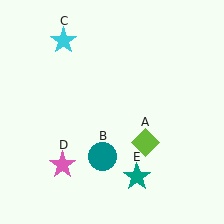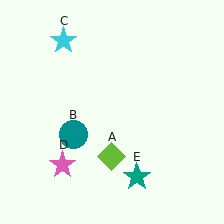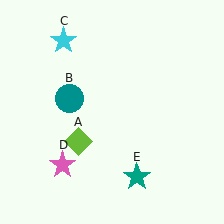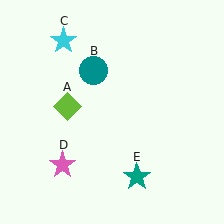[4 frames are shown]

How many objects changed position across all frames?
2 objects changed position: lime diamond (object A), teal circle (object B).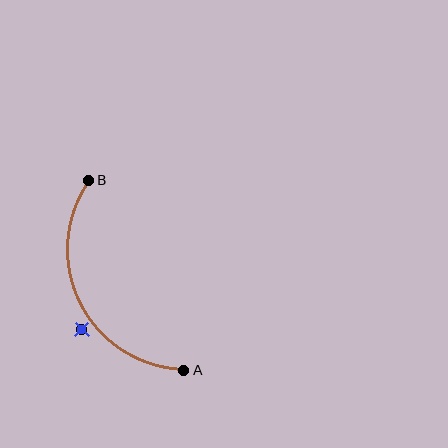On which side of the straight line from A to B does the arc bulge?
The arc bulges to the left of the straight line connecting A and B.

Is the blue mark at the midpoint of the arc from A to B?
No — the blue mark does not lie on the arc at all. It sits slightly outside the curve.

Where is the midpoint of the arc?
The arc midpoint is the point on the curve farthest from the straight line joining A and B. It sits to the left of that line.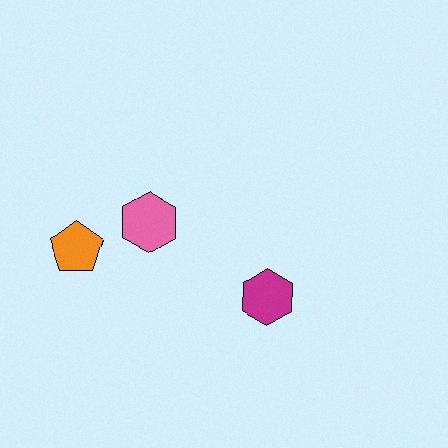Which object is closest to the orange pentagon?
The pink hexagon is closest to the orange pentagon.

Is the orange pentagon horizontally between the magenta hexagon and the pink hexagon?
No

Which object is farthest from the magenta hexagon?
The orange pentagon is farthest from the magenta hexagon.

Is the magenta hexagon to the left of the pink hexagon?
No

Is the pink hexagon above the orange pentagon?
Yes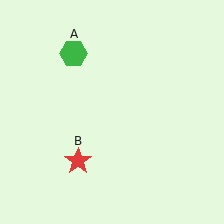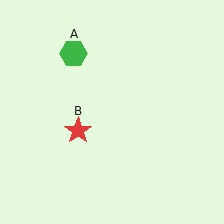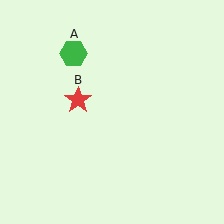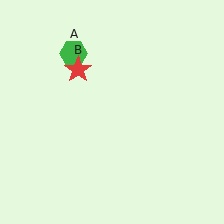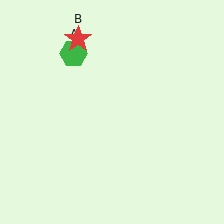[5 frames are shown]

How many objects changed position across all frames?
1 object changed position: red star (object B).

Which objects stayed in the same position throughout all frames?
Green hexagon (object A) remained stationary.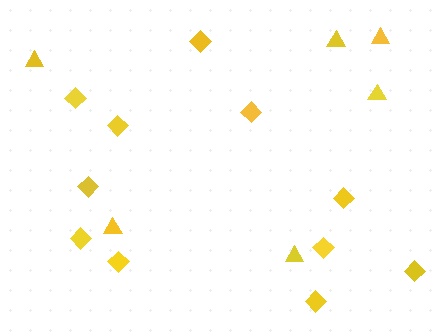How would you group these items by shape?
There are 2 groups: one group of triangles (6) and one group of diamonds (11).